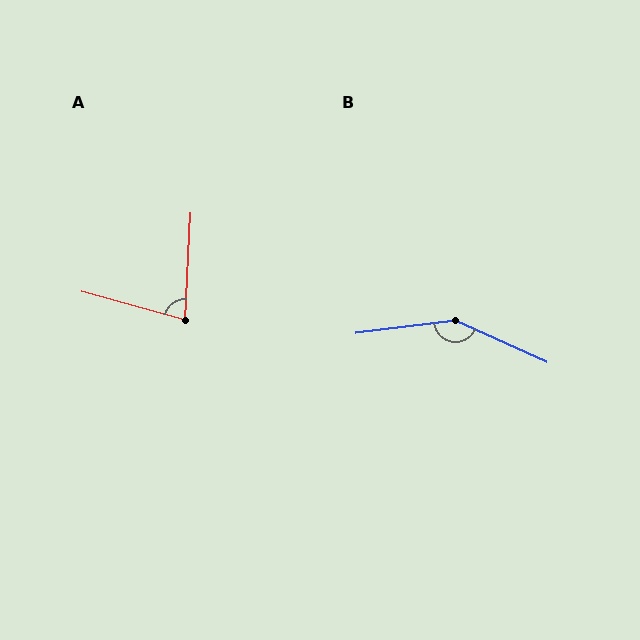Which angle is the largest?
B, at approximately 149 degrees.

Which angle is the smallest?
A, at approximately 77 degrees.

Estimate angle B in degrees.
Approximately 149 degrees.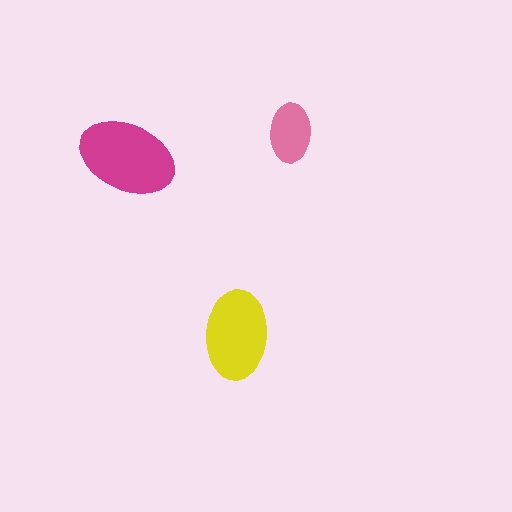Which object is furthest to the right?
The pink ellipse is rightmost.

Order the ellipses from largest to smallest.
the magenta one, the yellow one, the pink one.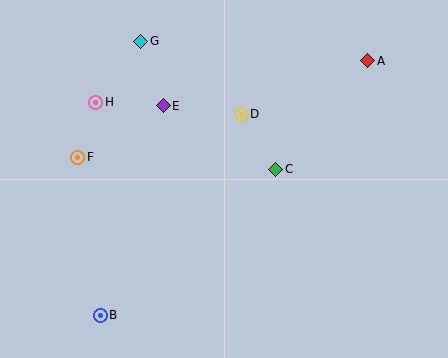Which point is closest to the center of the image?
Point C at (276, 169) is closest to the center.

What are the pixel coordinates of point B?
Point B is at (100, 315).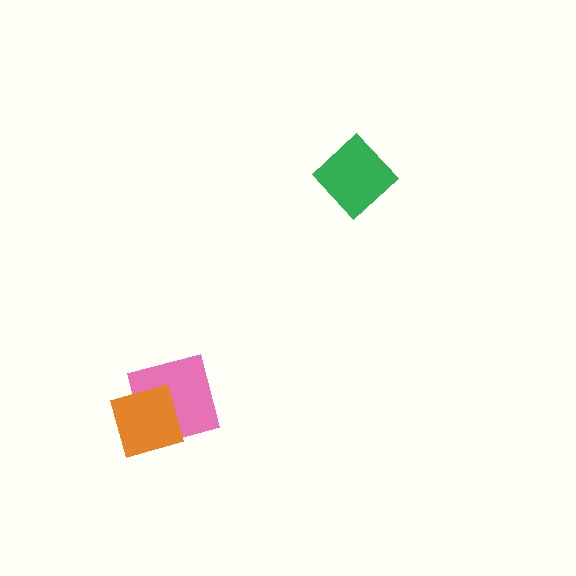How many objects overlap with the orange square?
1 object overlaps with the orange square.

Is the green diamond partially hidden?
No, no other shape covers it.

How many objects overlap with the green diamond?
0 objects overlap with the green diamond.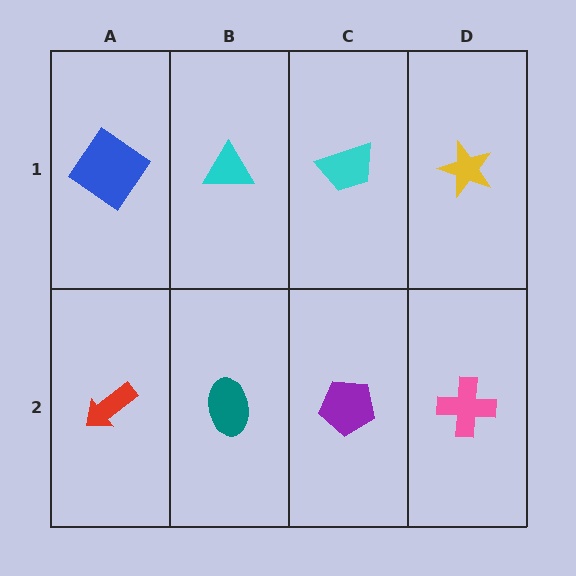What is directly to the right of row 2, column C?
A pink cross.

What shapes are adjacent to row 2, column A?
A blue diamond (row 1, column A), a teal ellipse (row 2, column B).